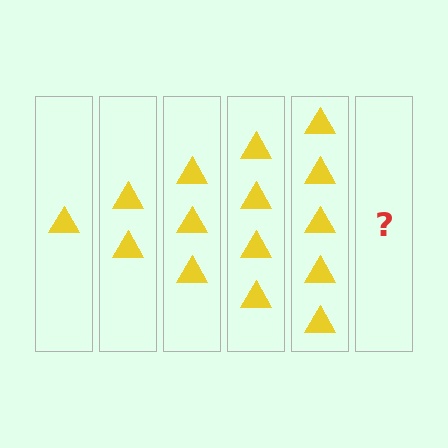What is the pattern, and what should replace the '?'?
The pattern is that each step adds one more triangle. The '?' should be 6 triangles.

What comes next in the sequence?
The next element should be 6 triangles.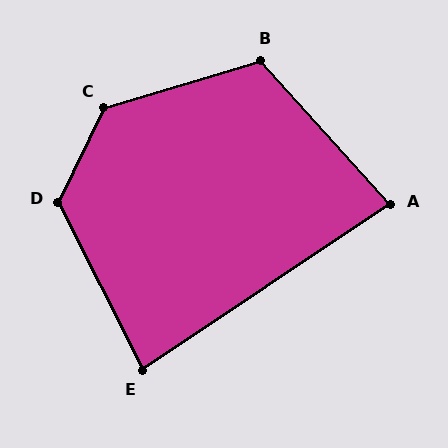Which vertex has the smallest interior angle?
A, at approximately 82 degrees.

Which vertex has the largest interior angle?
C, at approximately 133 degrees.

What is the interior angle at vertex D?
Approximately 128 degrees (obtuse).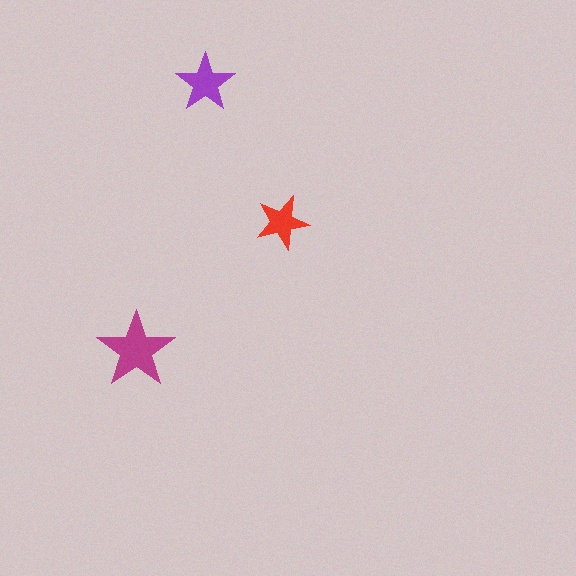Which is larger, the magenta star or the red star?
The magenta one.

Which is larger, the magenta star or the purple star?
The magenta one.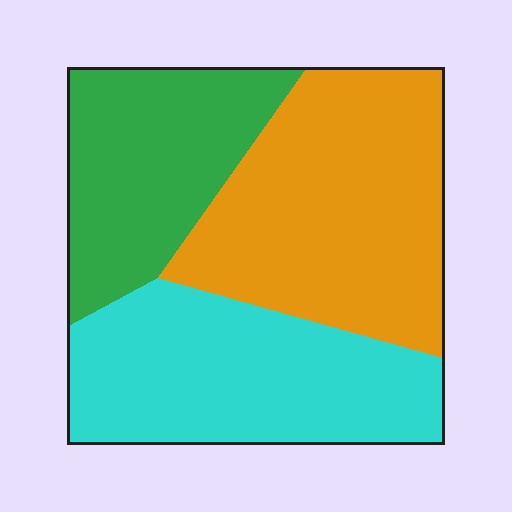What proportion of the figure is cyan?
Cyan takes up between a quarter and a half of the figure.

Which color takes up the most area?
Orange, at roughly 40%.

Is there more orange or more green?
Orange.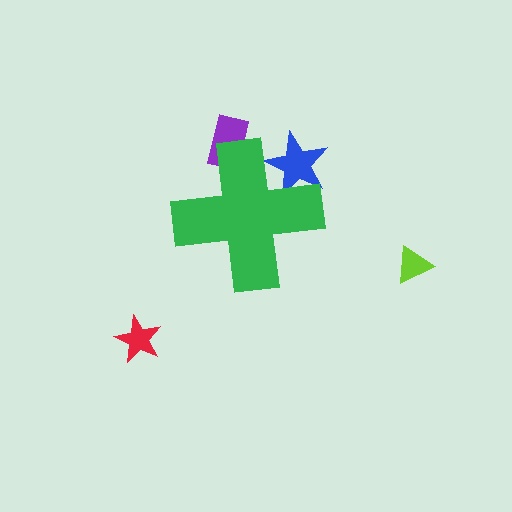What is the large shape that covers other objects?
A green cross.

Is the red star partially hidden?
No, the red star is fully visible.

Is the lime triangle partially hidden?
No, the lime triangle is fully visible.